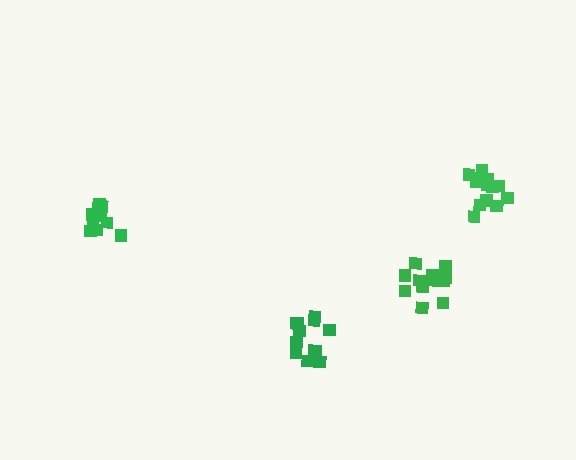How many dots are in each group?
Group 1: 12 dots, Group 2: 9 dots, Group 3: 14 dots, Group 4: 13 dots (48 total).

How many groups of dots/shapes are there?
There are 4 groups.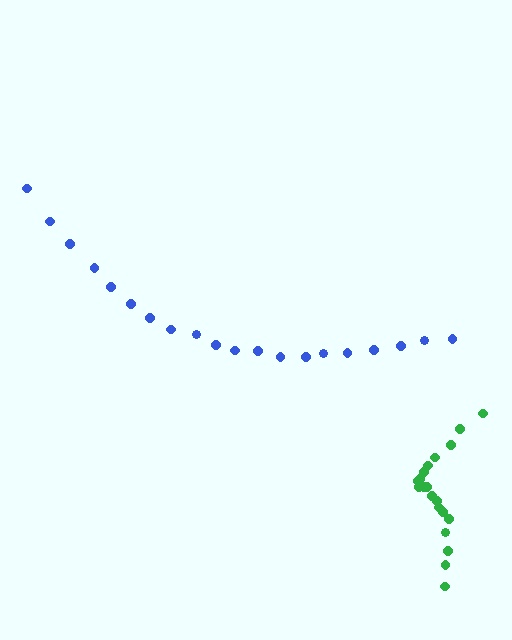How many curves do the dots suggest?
There are 2 distinct paths.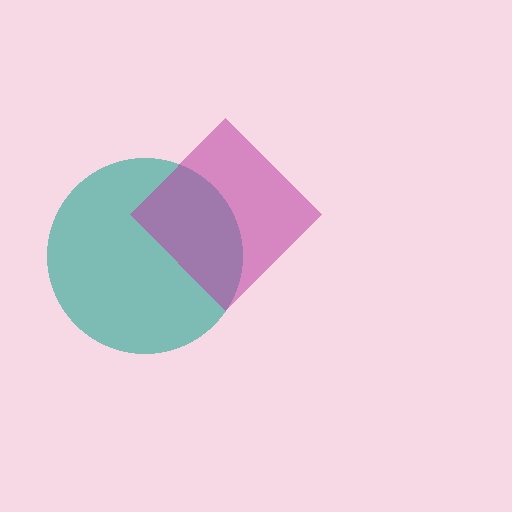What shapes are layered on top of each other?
The layered shapes are: a teal circle, a magenta diamond.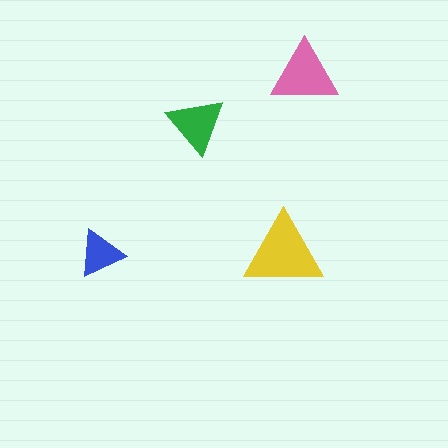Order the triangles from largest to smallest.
the yellow one, the pink one, the green one, the blue one.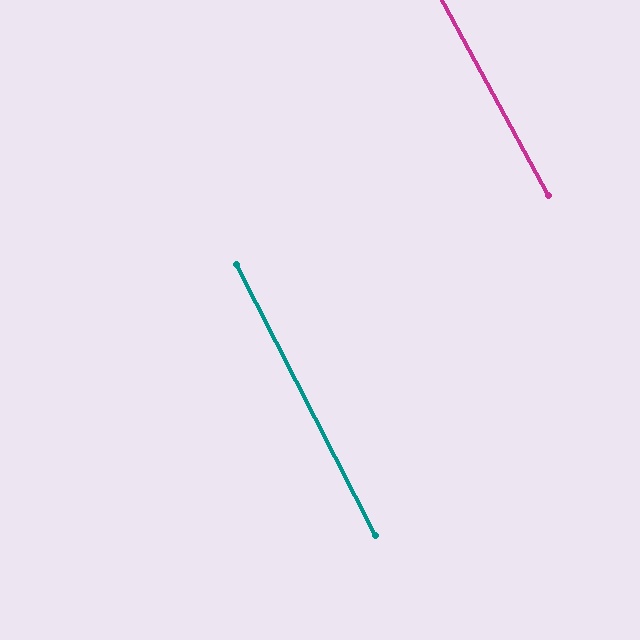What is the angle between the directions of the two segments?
Approximately 1 degree.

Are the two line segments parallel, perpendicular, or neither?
Parallel — their directions differ by only 1.2°.